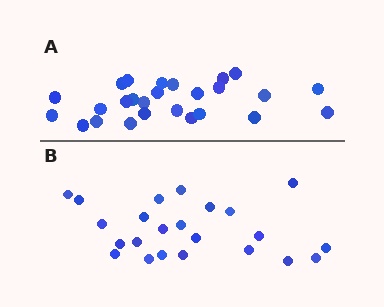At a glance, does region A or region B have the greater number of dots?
Region A (the top region) has more dots.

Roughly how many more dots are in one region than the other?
Region A has just a few more — roughly 2 or 3 more dots than region B.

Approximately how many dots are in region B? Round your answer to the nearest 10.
About 20 dots. (The exact count is 23, which rounds to 20.)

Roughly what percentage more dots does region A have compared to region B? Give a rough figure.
About 15% more.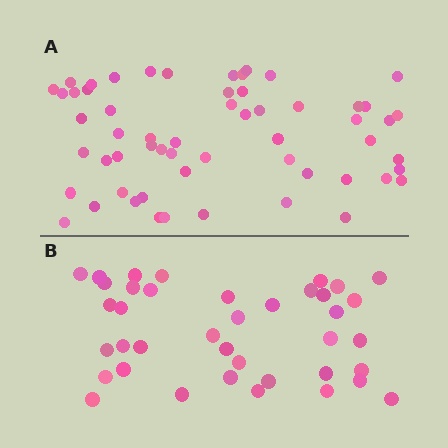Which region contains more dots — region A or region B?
Region A (the top region) has more dots.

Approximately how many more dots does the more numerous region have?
Region A has approximately 20 more dots than region B.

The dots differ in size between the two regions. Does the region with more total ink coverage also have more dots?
No. Region B has more total ink coverage because its dots are larger, but region A actually contains more individual dots. Total area can be misleading — the number of items is what matters here.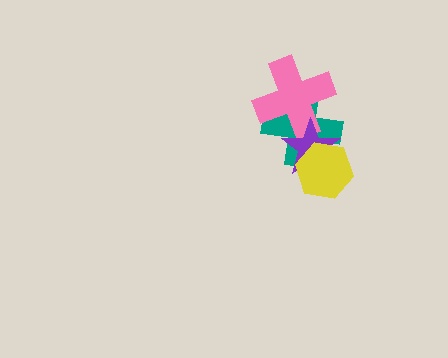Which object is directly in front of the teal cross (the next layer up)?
The pink cross is directly in front of the teal cross.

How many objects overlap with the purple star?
3 objects overlap with the purple star.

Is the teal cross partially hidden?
Yes, it is partially covered by another shape.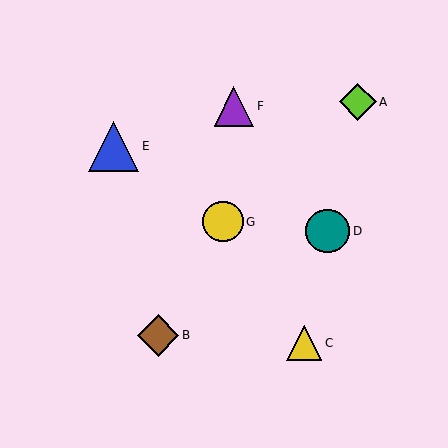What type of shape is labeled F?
Shape F is a purple triangle.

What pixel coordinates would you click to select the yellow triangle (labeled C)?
Click at (304, 343) to select the yellow triangle C.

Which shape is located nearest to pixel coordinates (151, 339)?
The brown diamond (labeled B) at (158, 335) is nearest to that location.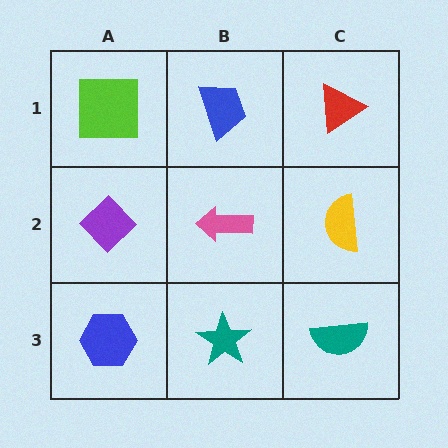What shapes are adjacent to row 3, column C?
A yellow semicircle (row 2, column C), a teal star (row 3, column B).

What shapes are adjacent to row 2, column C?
A red triangle (row 1, column C), a teal semicircle (row 3, column C), a pink arrow (row 2, column B).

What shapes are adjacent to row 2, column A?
A lime square (row 1, column A), a blue hexagon (row 3, column A), a pink arrow (row 2, column B).